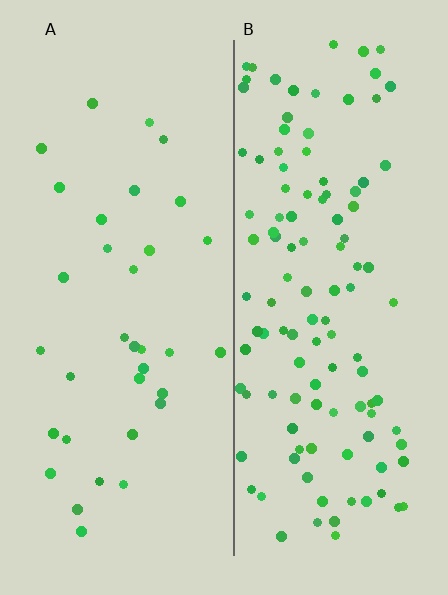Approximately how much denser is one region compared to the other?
Approximately 3.5× — region B over region A.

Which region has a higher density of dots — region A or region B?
B (the right).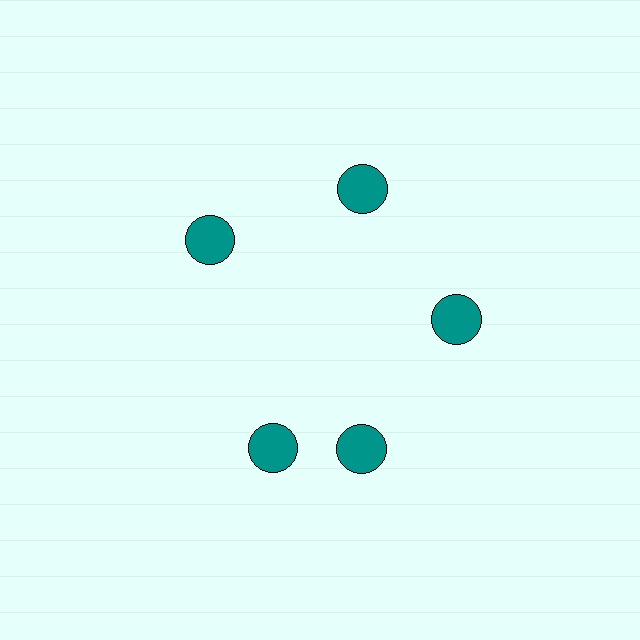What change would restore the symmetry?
The symmetry would be restored by rotating it back into even spacing with its neighbors so that all 5 circles sit at equal angles and equal distance from the center.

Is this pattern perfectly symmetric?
No. The 5 teal circles are arranged in a ring, but one element near the 8 o'clock position is rotated out of alignment along the ring, breaking the 5-fold rotational symmetry.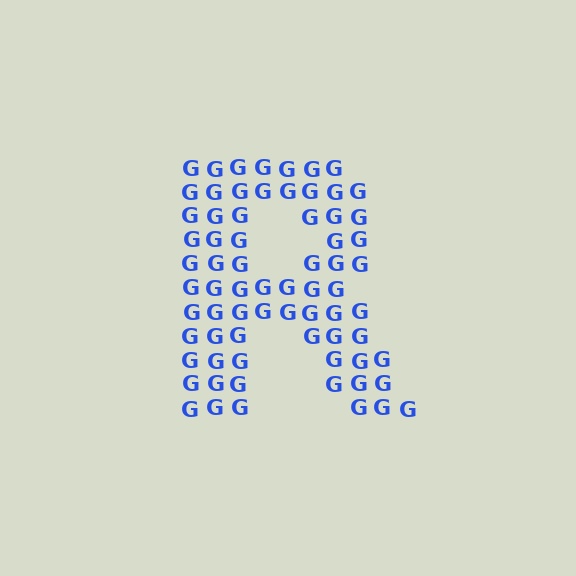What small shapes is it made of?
It is made of small letter G's.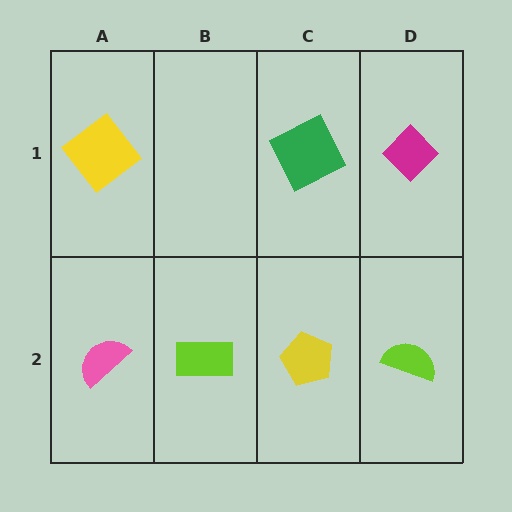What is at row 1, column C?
A green square.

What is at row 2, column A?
A pink semicircle.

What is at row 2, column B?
A lime rectangle.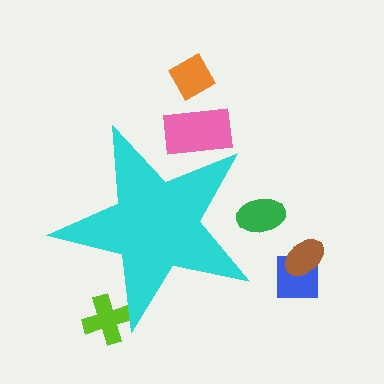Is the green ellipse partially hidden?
Yes, the green ellipse is partially hidden behind the cyan star.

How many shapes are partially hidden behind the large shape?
3 shapes are partially hidden.